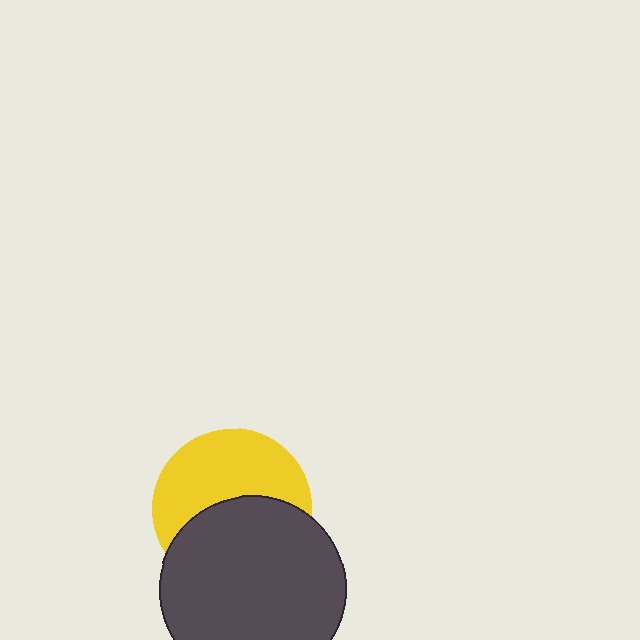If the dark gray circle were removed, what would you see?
You would see the complete yellow circle.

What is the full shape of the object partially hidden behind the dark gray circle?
The partially hidden object is a yellow circle.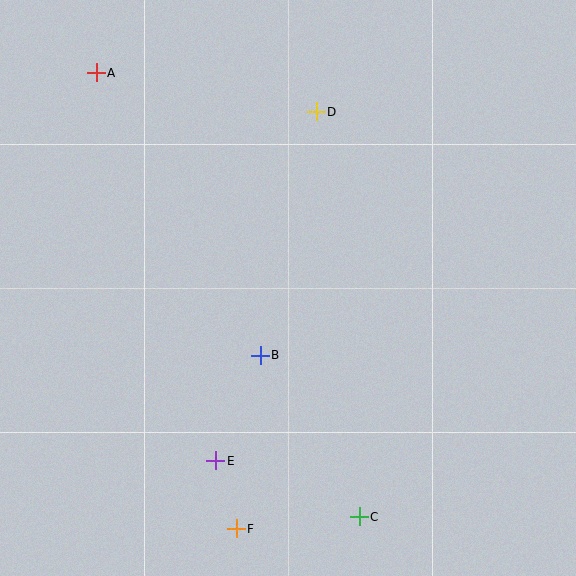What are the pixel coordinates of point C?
Point C is at (359, 517).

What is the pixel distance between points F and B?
The distance between F and B is 176 pixels.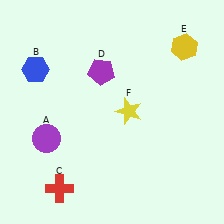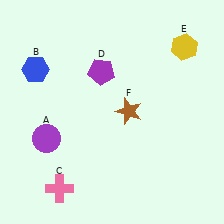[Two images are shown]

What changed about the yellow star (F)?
In Image 1, F is yellow. In Image 2, it changed to brown.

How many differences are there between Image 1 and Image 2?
There are 2 differences between the two images.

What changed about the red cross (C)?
In Image 1, C is red. In Image 2, it changed to pink.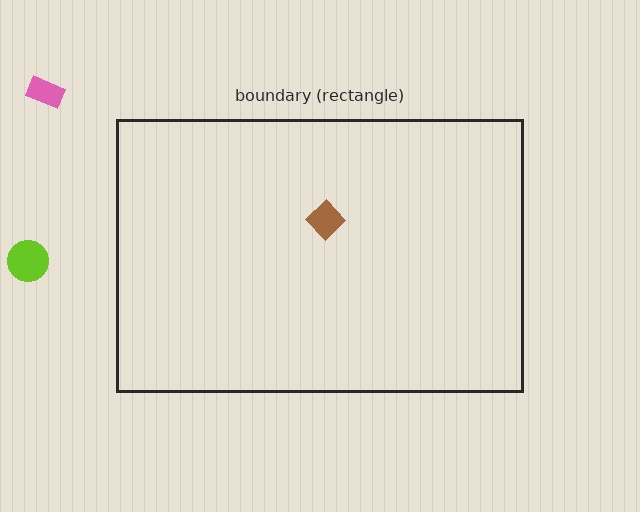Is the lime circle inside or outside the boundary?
Outside.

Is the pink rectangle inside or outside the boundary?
Outside.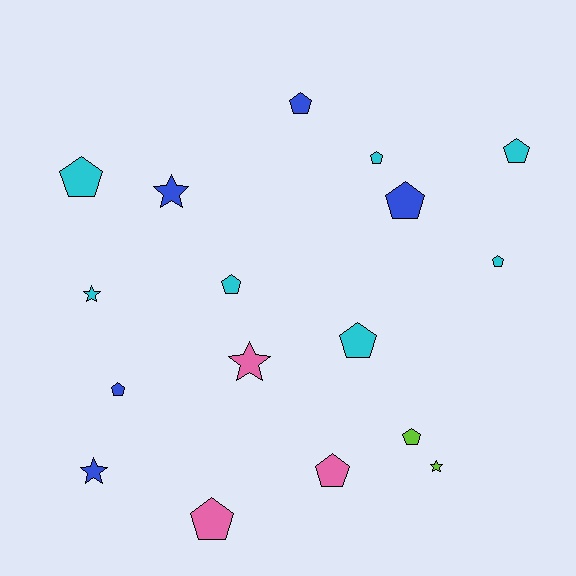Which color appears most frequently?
Cyan, with 7 objects.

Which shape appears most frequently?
Pentagon, with 12 objects.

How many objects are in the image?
There are 17 objects.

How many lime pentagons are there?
There is 1 lime pentagon.